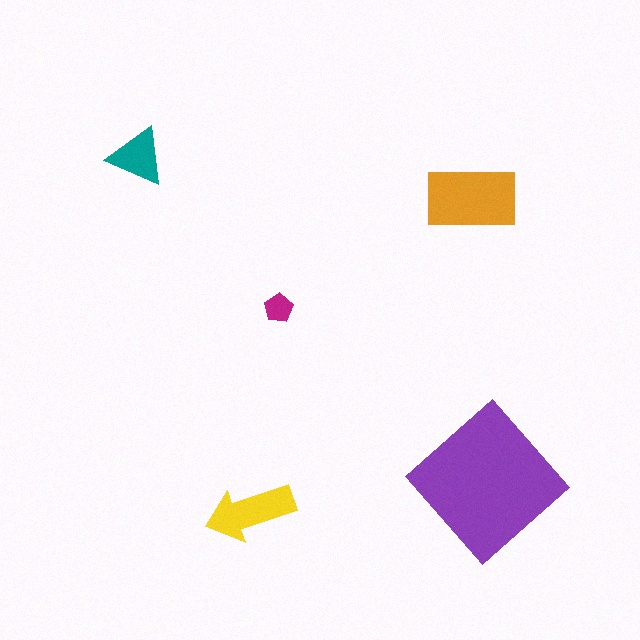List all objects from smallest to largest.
The magenta pentagon, the teal triangle, the yellow arrow, the orange rectangle, the purple diamond.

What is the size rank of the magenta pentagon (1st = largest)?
5th.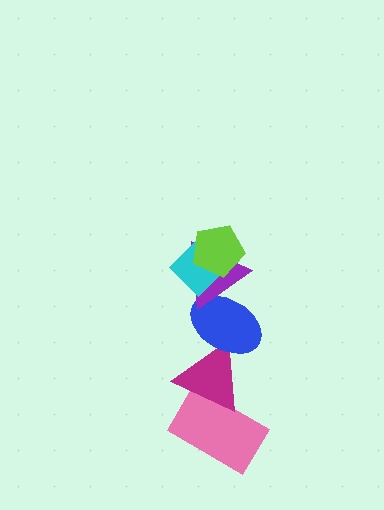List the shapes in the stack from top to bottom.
From top to bottom: the lime pentagon, the cyan diamond, the purple triangle, the blue ellipse, the magenta triangle, the pink rectangle.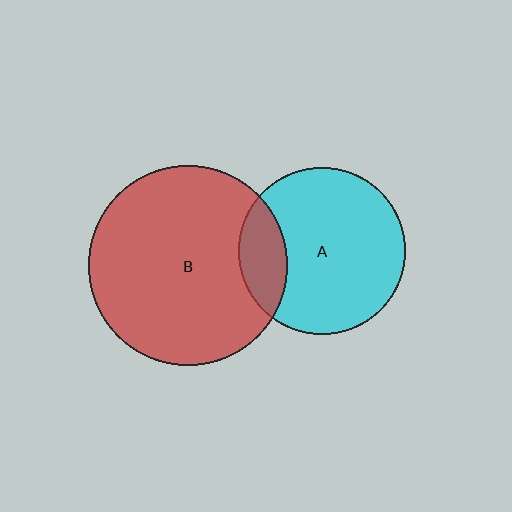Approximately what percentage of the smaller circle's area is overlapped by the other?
Approximately 20%.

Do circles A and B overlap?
Yes.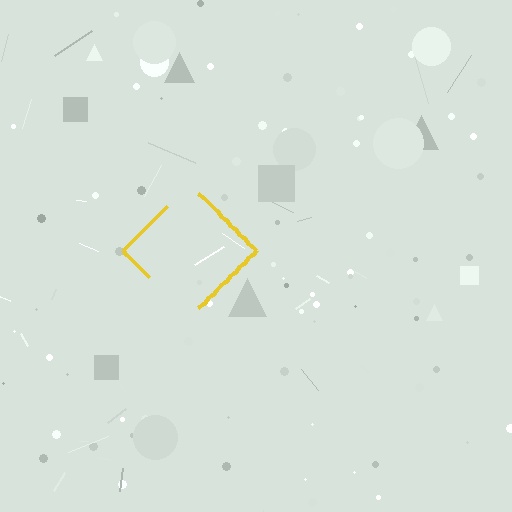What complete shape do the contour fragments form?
The contour fragments form a diamond.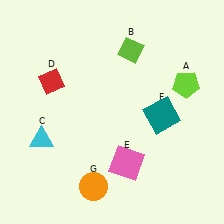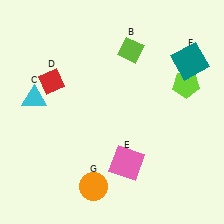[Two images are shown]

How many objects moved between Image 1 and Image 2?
2 objects moved between the two images.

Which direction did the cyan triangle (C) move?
The cyan triangle (C) moved up.